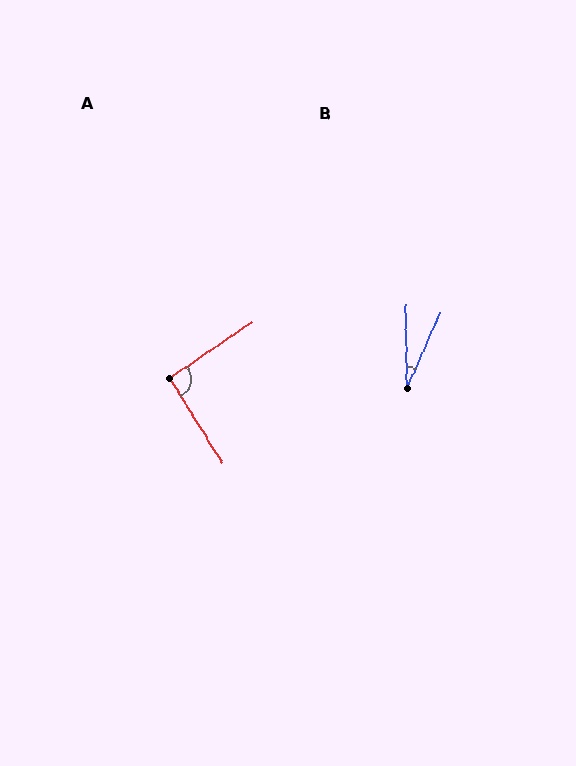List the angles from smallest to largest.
B (24°), A (92°).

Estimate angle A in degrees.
Approximately 92 degrees.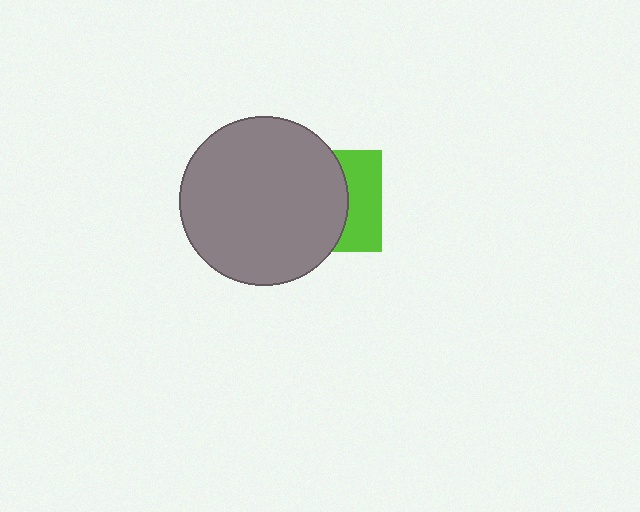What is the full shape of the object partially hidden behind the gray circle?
The partially hidden object is a lime square.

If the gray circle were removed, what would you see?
You would see the complete lime square.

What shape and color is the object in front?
The object in front is a gray circle.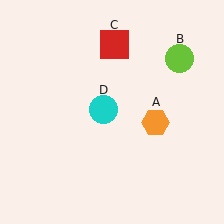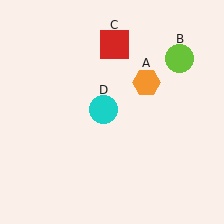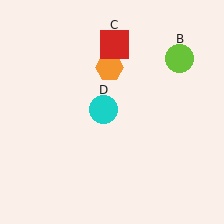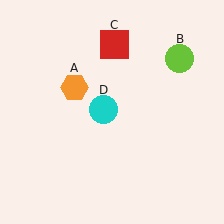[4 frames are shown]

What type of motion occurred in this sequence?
The orange hexagon (object A) rotated counterclockwise around the center of the scene.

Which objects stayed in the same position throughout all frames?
Lime circle (object B) and red square (object C) and cyan circle (object D) remained stationary.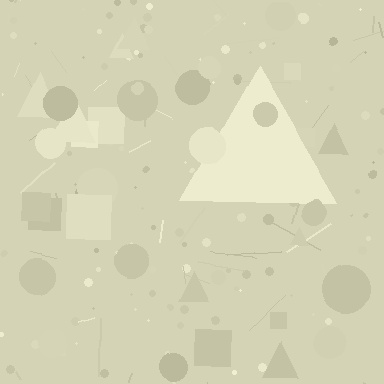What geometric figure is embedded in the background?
A triangle is embedded in the background.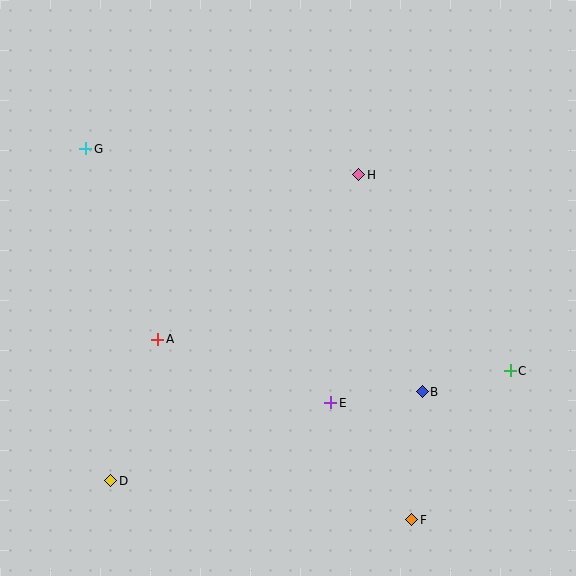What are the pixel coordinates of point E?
Point E is at (331, 403).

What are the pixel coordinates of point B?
Point B is at (422, 392).